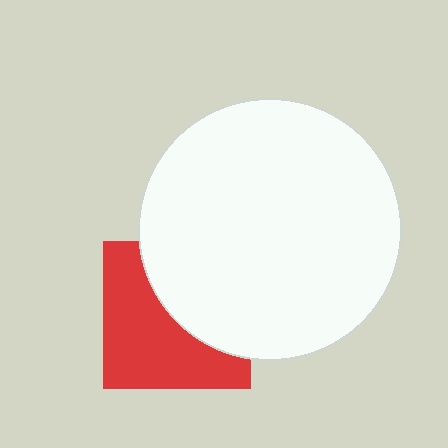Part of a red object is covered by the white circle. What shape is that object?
It is a square.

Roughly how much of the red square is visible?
About half of it is visible (roughly 55%).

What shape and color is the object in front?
The object in front is a white circle.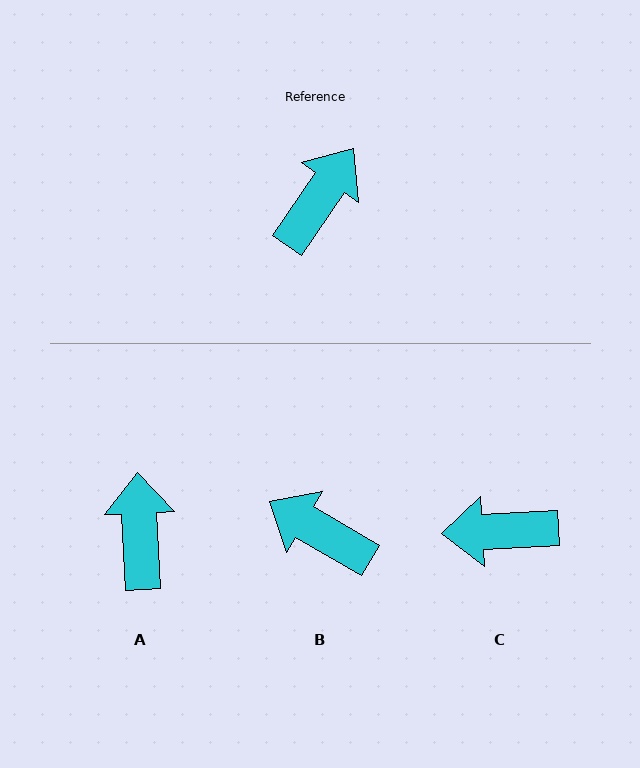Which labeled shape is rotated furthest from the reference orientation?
C, about 127 degrees away.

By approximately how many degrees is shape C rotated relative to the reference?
Approximately 127 degrees counter-clockwise.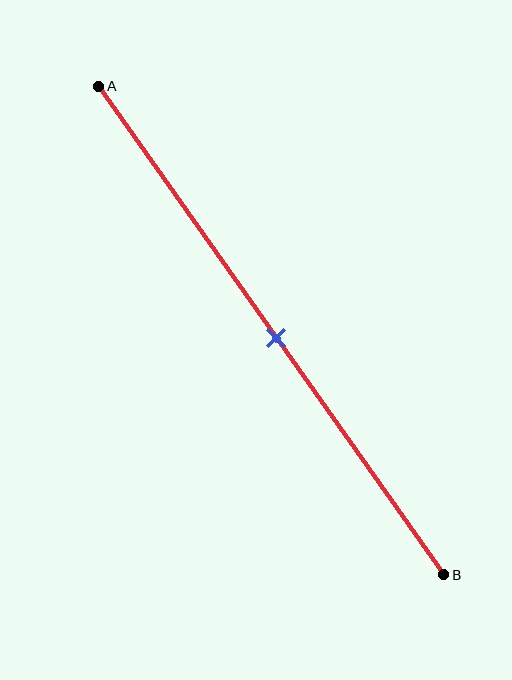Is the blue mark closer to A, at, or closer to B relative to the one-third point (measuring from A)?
The blue mark is closer to point B than the one-third point of segment AB.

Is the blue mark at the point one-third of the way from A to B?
No, the mark is at about 50% from A, not at the 33% one-third point.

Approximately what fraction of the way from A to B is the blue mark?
The blue mark is approximately 50% of the way from A to B.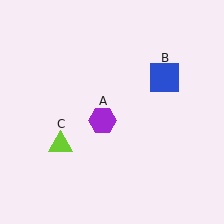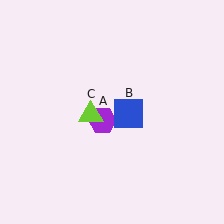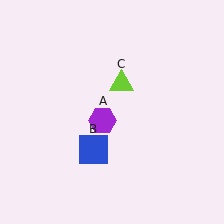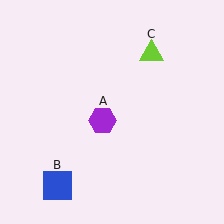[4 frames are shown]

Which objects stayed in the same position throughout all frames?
Purple hexagon (object A) remained stationary.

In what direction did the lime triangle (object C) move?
The lime triangle (object C) moved up and to the right.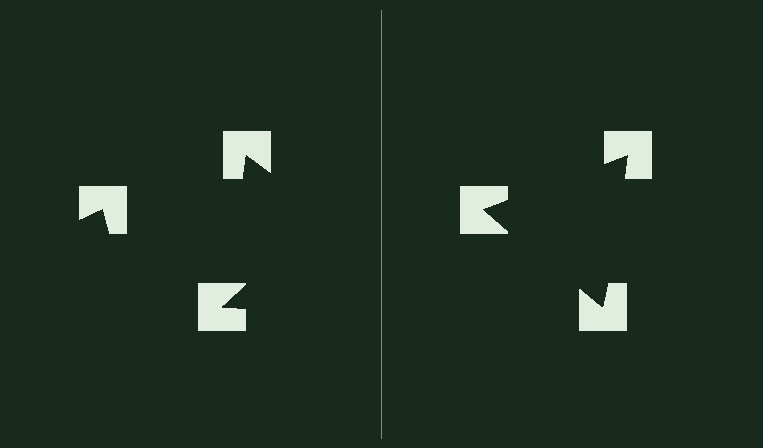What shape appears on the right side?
An illusory triangle.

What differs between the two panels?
The notched squares are positioned identically on both sides; only the wedge orientations differ. On the right they align to a triangle; on the left they are misaligned.